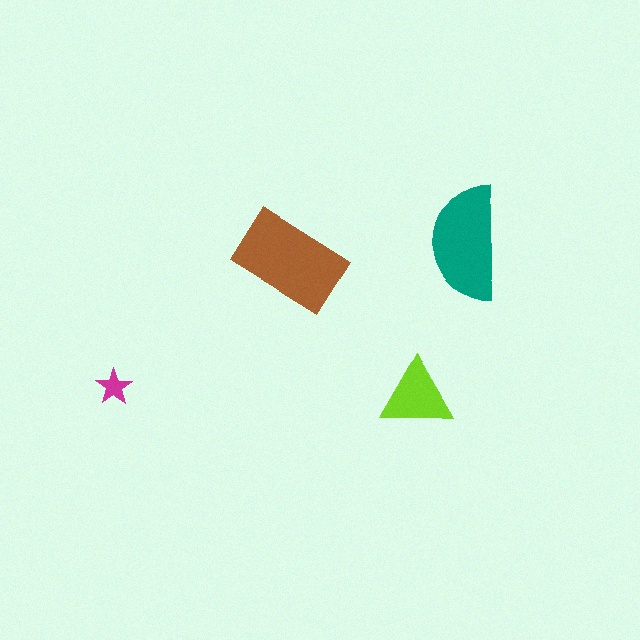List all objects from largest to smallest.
The brown rectangle, the teal semicircle, the lime triangle, the magenta star.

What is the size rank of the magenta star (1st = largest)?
4th.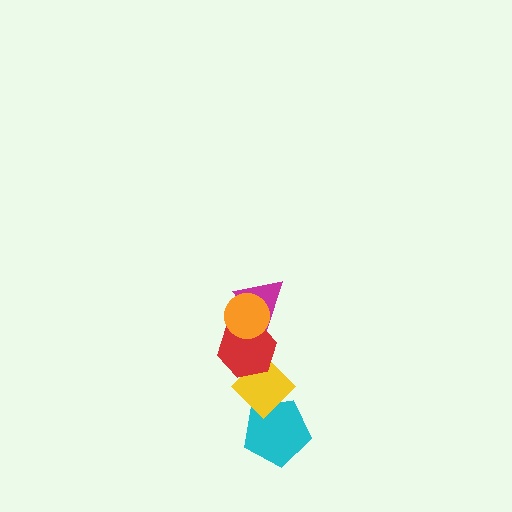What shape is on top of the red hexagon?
The magenta triangle is on top of the red hexagon.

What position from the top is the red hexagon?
The red hexagon is 3rd from the top.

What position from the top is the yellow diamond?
The yellow diamond is 4th from the top.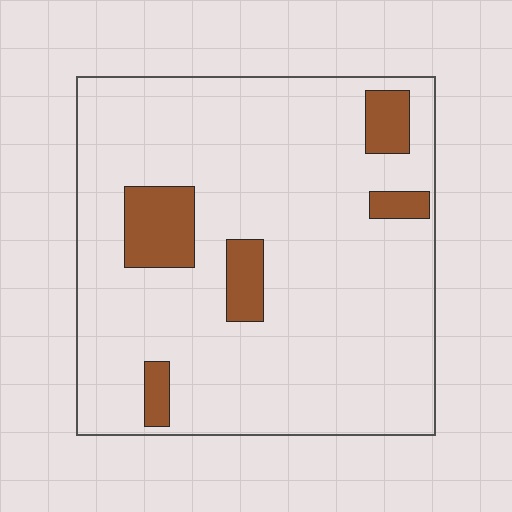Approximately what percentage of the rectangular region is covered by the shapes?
Approximately 10%.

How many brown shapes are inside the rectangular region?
5.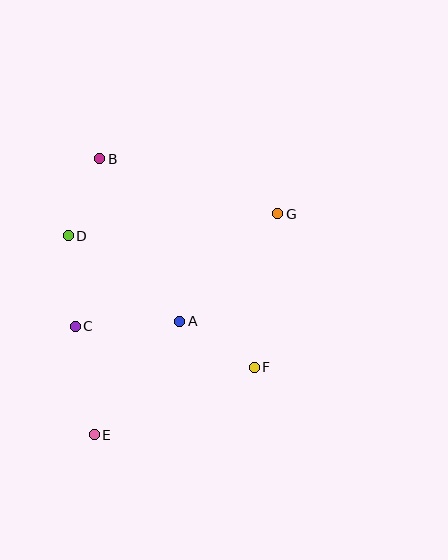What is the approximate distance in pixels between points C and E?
The distance between C and E is approximately 110 pixels.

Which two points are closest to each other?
Points B and D are closest to each other.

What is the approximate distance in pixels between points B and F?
The distance between B and F is approximately 260 pixels.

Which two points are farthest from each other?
Points E and G are farthest from each other.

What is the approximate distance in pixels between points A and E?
The distance between A and E is approximately 142 pixels.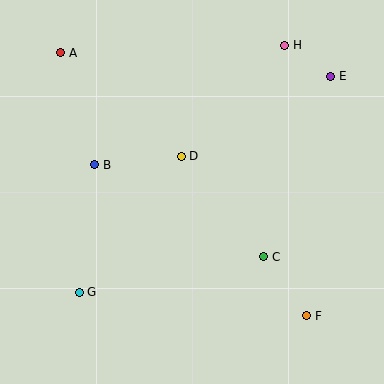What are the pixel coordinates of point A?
Point A is at (61, 53).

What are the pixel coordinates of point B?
Point B is at (95, 165).